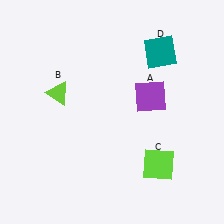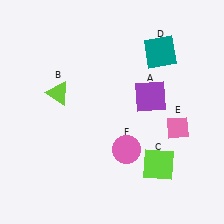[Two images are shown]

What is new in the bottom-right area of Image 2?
A pink diamond (E) was added in the bottom-right area of Image 2.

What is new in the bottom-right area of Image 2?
A pink circle (F) was added in the bottom-right area of Image 2.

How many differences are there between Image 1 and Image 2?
There are 2 differences between the two images.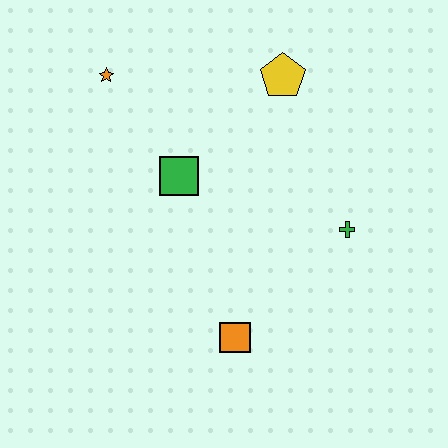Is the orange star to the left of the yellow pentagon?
Yes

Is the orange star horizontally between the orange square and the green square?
No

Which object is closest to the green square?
The orange star is closest to the green square.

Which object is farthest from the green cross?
The orange star is farthest from the green cross.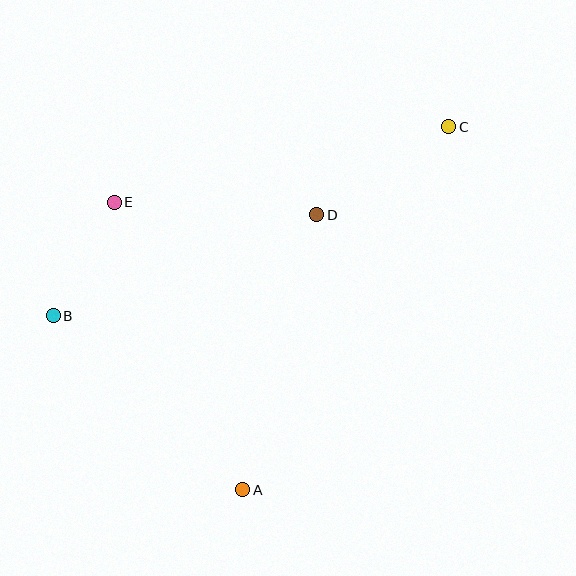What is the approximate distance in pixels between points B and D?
The distance between B and D is approximately 282 pixels.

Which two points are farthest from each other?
Points B and C are farthest from each other.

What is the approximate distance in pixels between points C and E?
The distance between C and E is approximately 343 pixels.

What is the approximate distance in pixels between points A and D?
The distance between A and D is approximately 284 pixels.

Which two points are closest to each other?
Points B and E are closest to each other.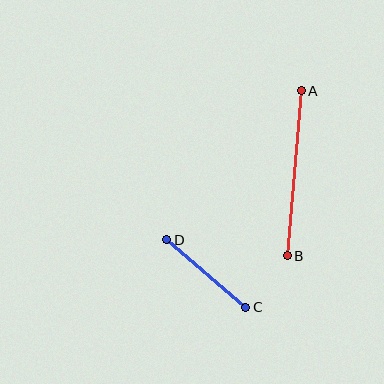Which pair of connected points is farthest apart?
Points A and B are farthest apart.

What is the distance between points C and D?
The distance is approximately 104 pixels.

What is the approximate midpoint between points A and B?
The midpoint is at approximately (294, 173) pixels.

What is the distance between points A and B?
The distance is approximately 166 pixels.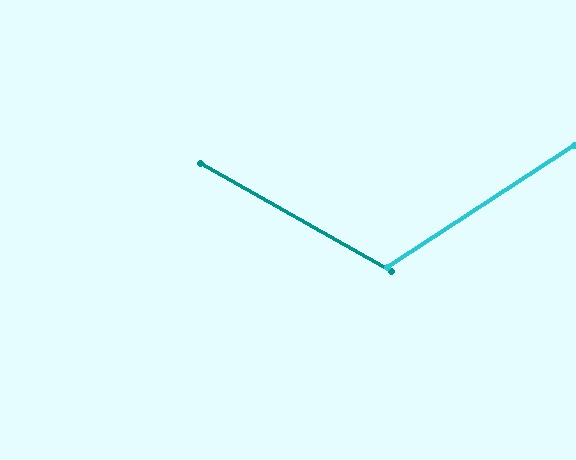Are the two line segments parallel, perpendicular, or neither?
Neither parallel nor perpendicular — they differ by about 63°.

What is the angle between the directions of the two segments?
Approximately 63 degrees.